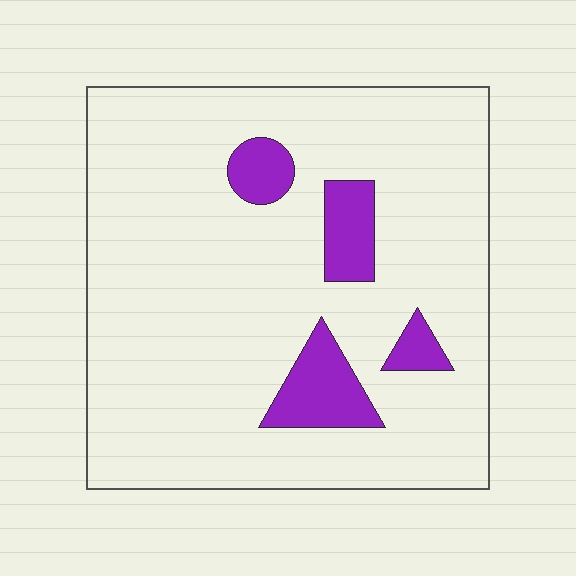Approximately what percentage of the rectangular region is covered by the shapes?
Approximately 10%.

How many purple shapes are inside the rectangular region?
4.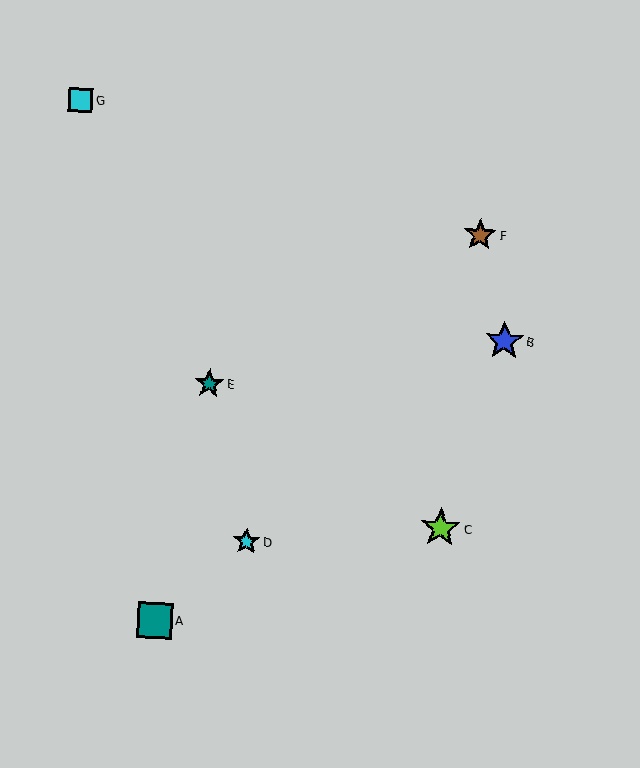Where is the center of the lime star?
The center of the lime star is at (441, 528).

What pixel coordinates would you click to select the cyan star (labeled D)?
Click at (247, 541) to select the cyan star D.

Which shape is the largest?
The lime star (labeled C) is the largest.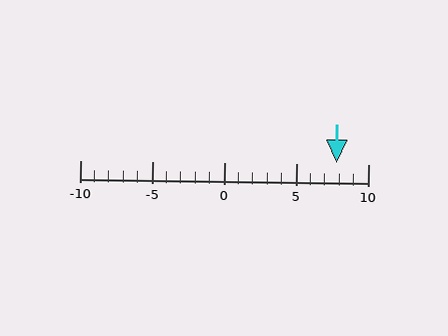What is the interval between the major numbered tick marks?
The major tick marks are spaced 5 units apart.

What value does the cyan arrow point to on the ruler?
The cyan arrow points to approximately 8.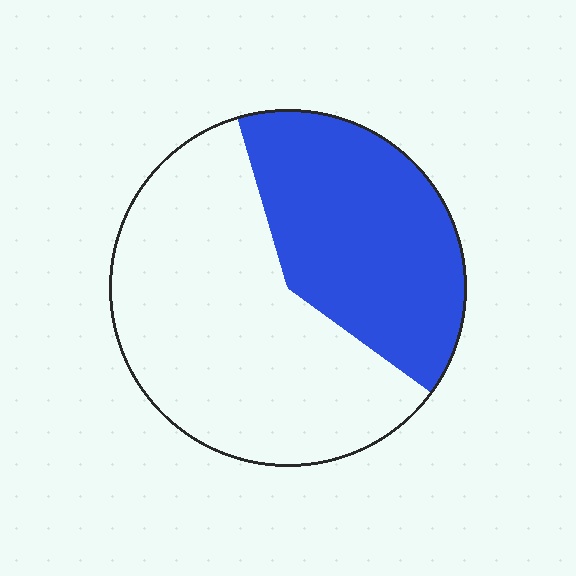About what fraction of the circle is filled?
About two fifths (2/5).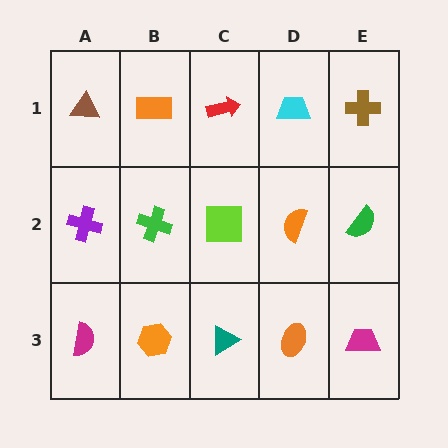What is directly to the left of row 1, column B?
A brown triangle.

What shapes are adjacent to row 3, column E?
A green semicircle (row 2, column E), an orange ellipse (row 3, column D).